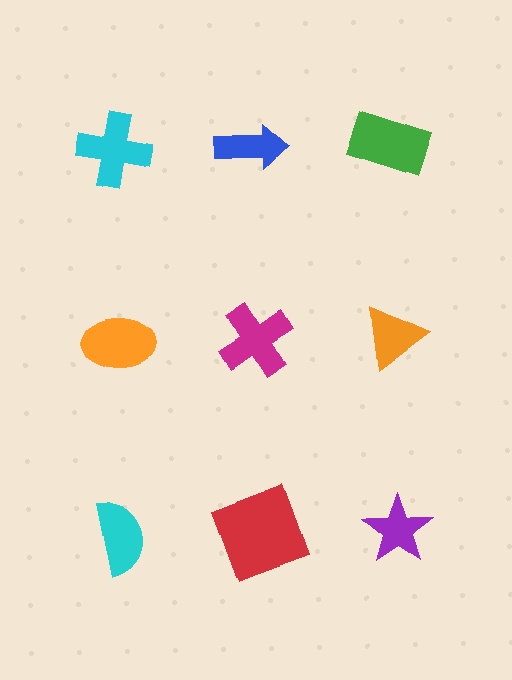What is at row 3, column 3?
A purple star.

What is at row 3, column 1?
A cyan semicircle.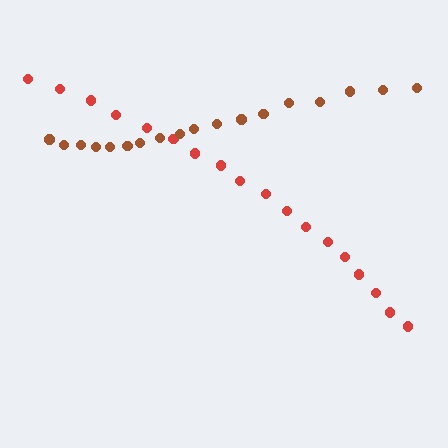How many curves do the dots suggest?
There are 2 distinct paths.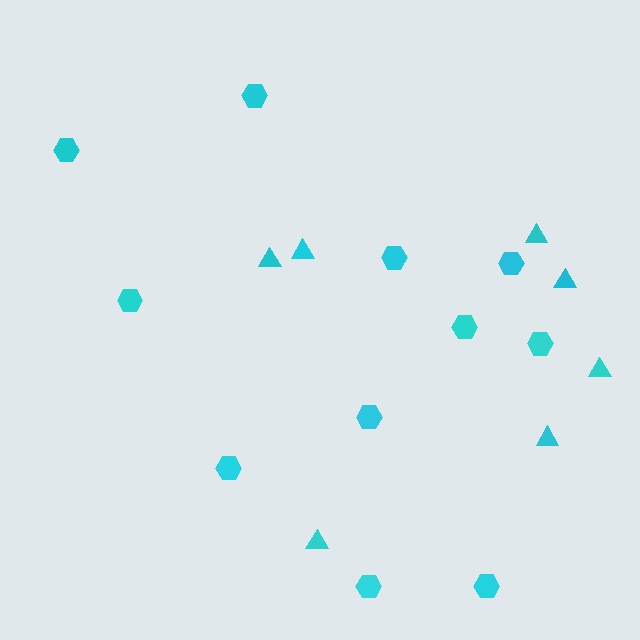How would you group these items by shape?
There are 2 groups: one group of hexagons (11) and one group of triangles (7).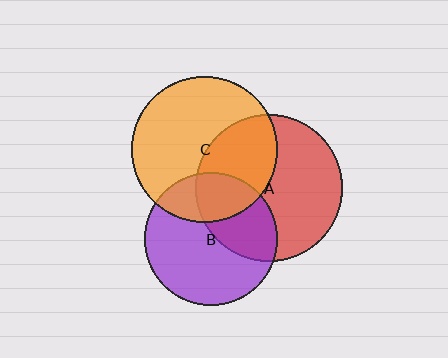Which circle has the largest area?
Circle A (red).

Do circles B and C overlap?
Yes.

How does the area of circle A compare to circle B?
Approximately 1.2 times.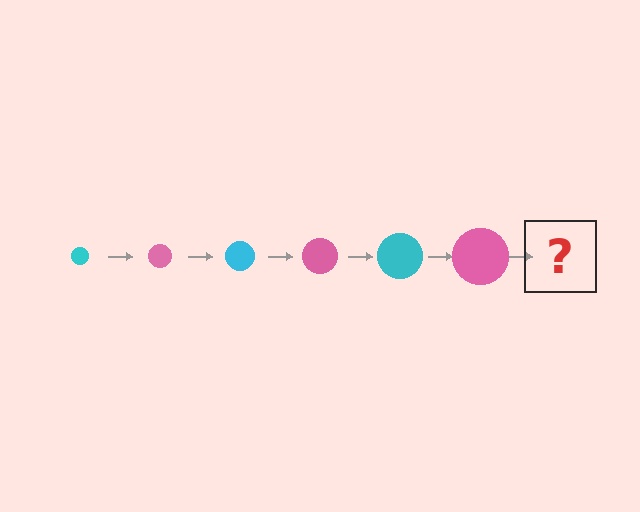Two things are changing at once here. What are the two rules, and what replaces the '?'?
The two rules are that the circle grows larger each step and the color cycles through cyan and pink. The '?' should be a cyan circle, larger than the previous one.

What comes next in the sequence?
The next element should be a cyan circle, larger than the previous one.